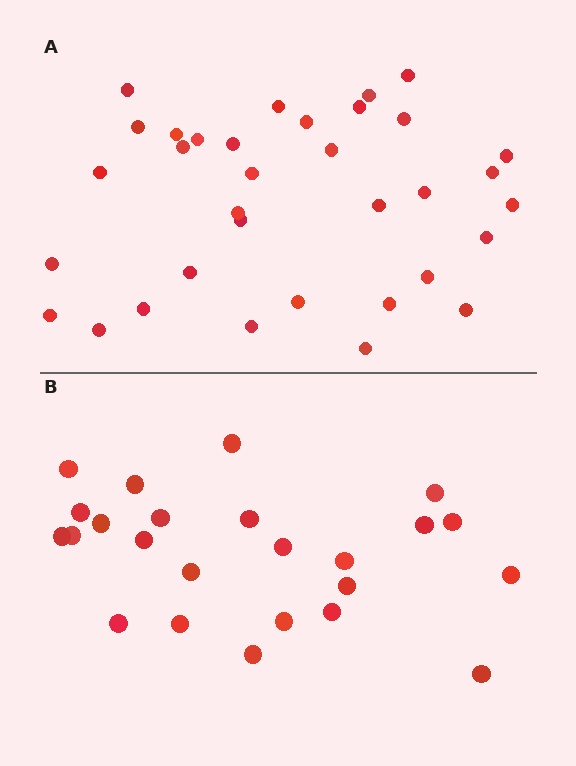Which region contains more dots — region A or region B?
Region A (the top region) has more dots.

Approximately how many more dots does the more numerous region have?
Region A has roughly 10 or so more dots than region B.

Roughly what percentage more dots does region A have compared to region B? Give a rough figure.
About 40% more.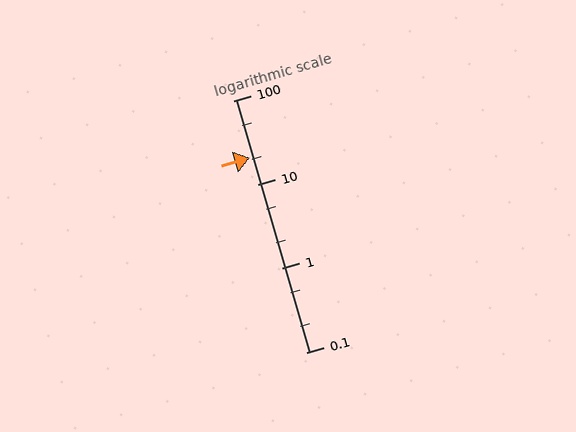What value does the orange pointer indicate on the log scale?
The pointer indicates approximately 21.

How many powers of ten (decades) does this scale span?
The scale spans 3 decades, from 0.1 to 100.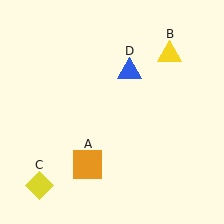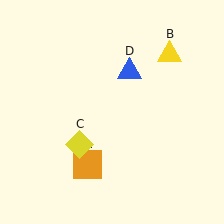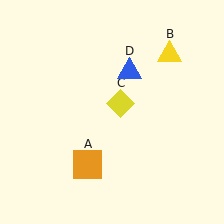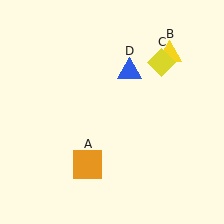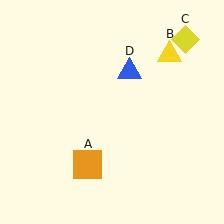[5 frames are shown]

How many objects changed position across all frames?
1 object changed position: yellow diamond (object C).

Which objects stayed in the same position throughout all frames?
Orange square (object A) and yellow triangle (object B) and blue triangle (object D) remained stationary.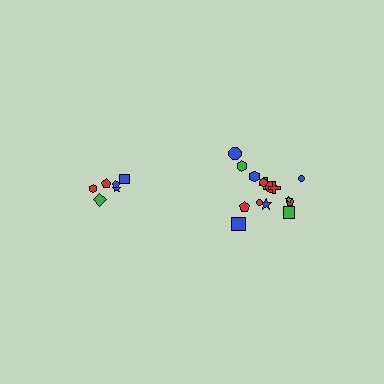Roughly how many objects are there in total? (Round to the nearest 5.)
Roughly 20 objects in total.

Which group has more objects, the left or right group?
The right group.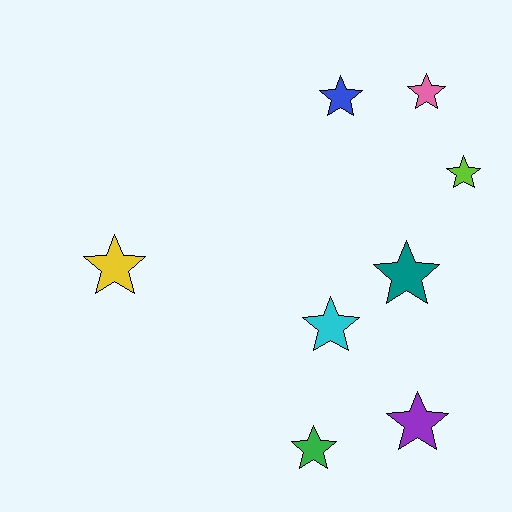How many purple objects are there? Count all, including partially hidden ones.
There is 1 purple object.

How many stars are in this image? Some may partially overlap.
There are 8 stars.